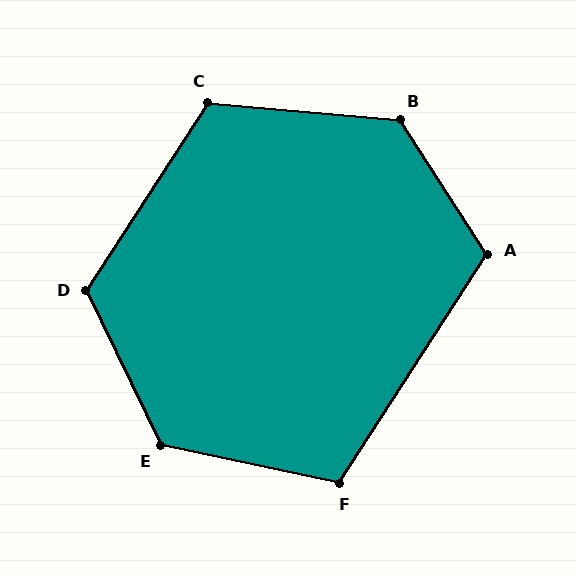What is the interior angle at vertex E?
Approximately 128 degrees (obtuse).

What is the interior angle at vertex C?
Approximately 118 degrees (obtuse).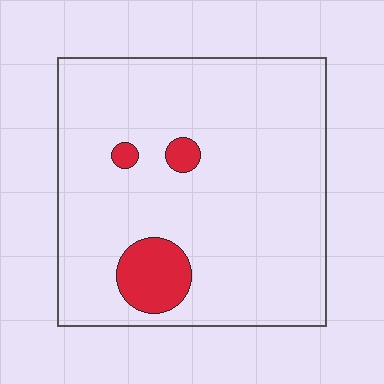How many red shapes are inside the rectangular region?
3.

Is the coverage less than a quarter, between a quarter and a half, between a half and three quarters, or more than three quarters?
Less than a quarter.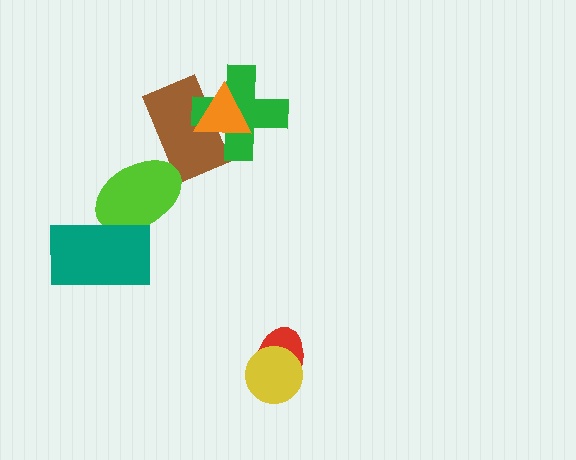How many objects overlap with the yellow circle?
1 object overlaps with the yellow circle.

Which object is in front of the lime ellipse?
The teal rectangle is in front of the lime ellipse.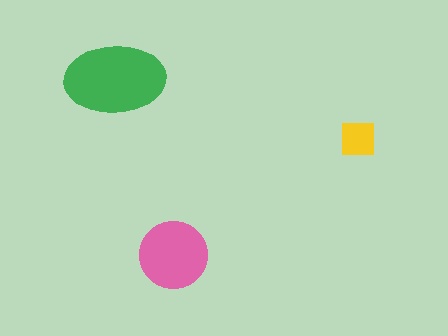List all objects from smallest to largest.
The yellow square, the pink circle, the green ellipse.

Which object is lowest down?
The pink circle is bottommost.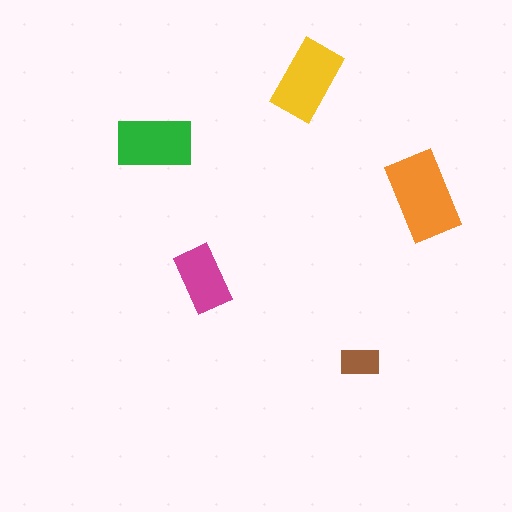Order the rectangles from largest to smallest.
the orange one, the yellow one, the green one, the magenta one, the brown one.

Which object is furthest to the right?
The orange rectangle is rightmost.